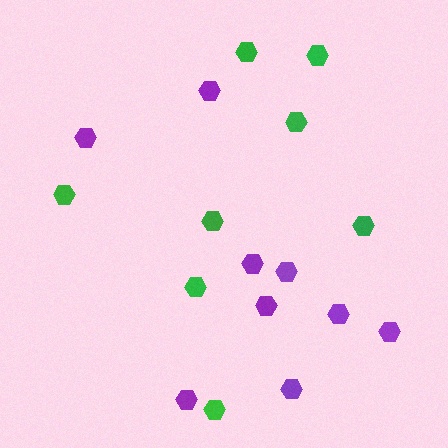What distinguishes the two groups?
There are 2 groups: one group of green hexagons (8) and one group of purple hexagons (9).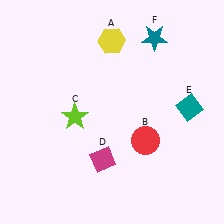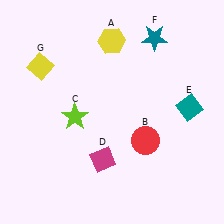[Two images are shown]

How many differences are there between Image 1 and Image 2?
There is 1 difference between the two images.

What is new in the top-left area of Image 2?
A yellow diamond (G) was added in the top-left area of Image 2.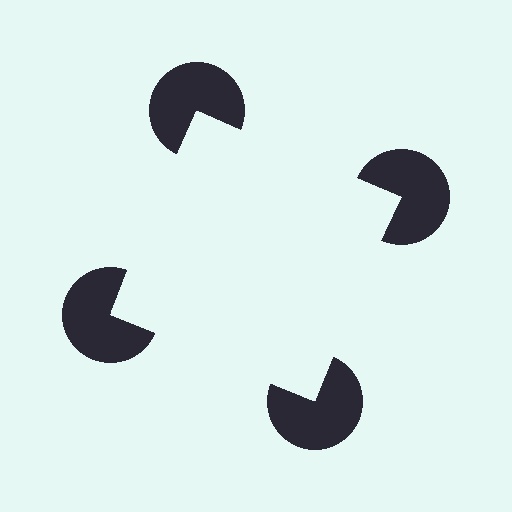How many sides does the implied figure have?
4 sides.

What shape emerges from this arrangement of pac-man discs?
An illusory square — its edges are inferred from the aligned wedge cuts in the pac-man discs, not physically drawn.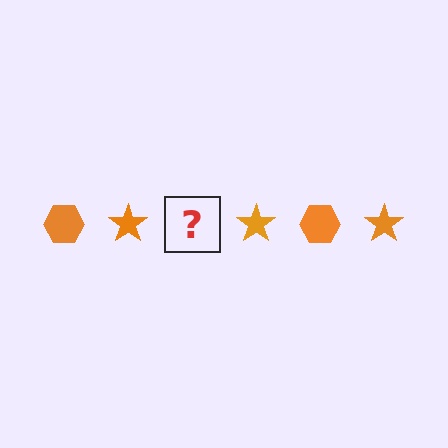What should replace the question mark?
The question mark should be replaced with an orange hexagon.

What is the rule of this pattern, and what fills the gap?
The rule is that the pattern cycles through hexagon, star shapes in orange. The gap should be filled with an orange hexagon.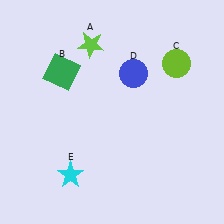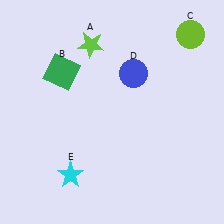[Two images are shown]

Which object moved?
The lime circle (C) moved up.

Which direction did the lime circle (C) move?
The lime circle (C) moved up.